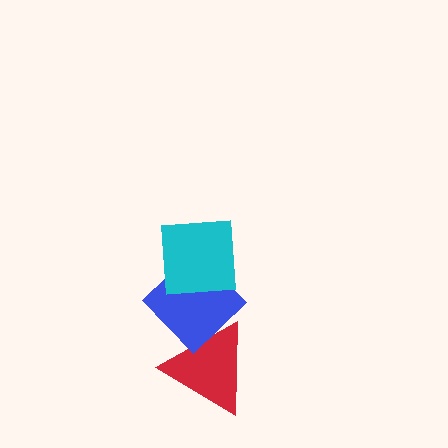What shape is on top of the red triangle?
The blue diamond is on top of the red triangle.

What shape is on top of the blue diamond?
The cyan square is on top of the blue diamond.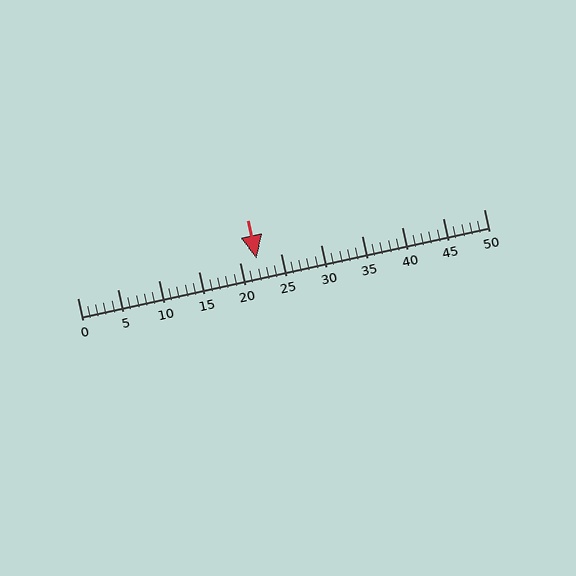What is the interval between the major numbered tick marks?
The major tick marks are spaced 5 units apart.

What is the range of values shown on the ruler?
The ruler shows values from 0 to 50.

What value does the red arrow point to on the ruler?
The red arrow points to approximately 22.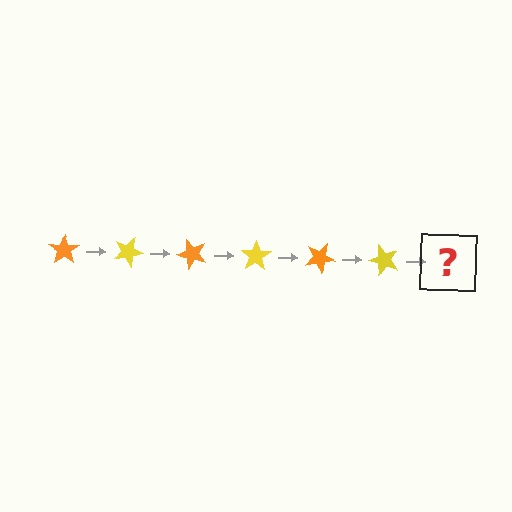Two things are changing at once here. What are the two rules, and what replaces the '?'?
The two rules are that it rotates 25 degrees each step and the color cycles through orange and yellow. The '?' should be an orange star, rotated 150 degrees from the start.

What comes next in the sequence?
The next element should be an orange star, rotated 150 degrees from the start.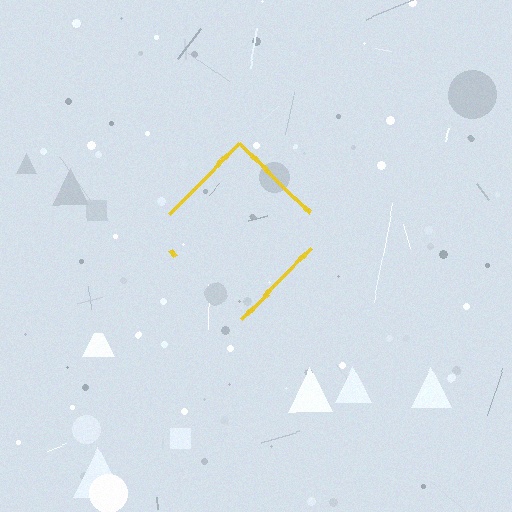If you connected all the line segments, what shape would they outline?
They would outline a diamond.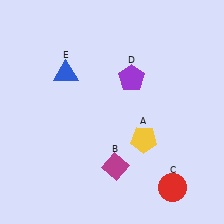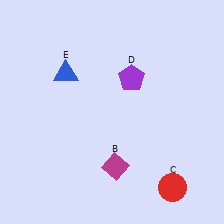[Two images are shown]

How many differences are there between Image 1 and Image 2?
There is 1 difference between the two images.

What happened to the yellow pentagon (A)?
The yellow pentagon (A) was removed in Image 2. It was in the bottom-right area of Image 1.